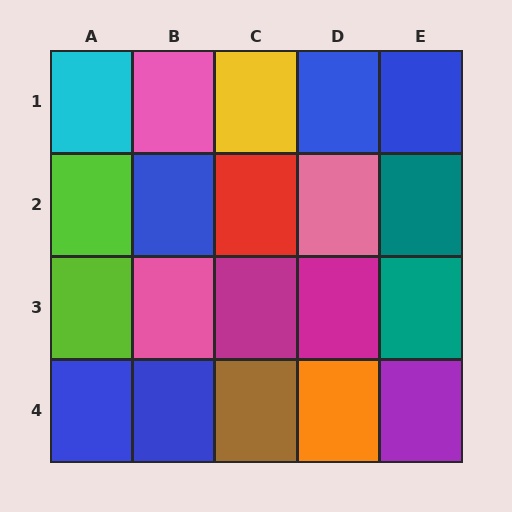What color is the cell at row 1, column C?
Yellow.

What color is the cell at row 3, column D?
Magenta.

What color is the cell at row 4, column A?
Blue.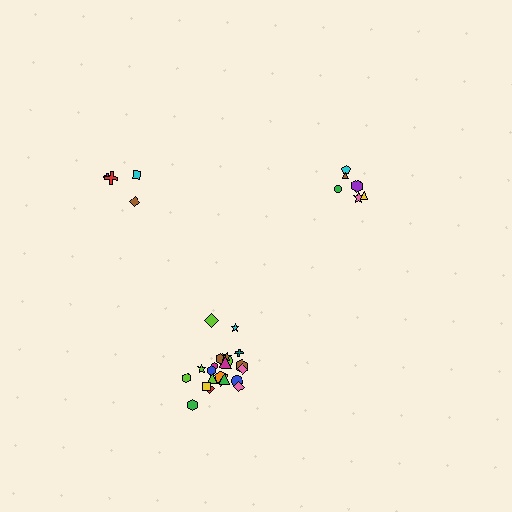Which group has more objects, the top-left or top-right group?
The top-right group.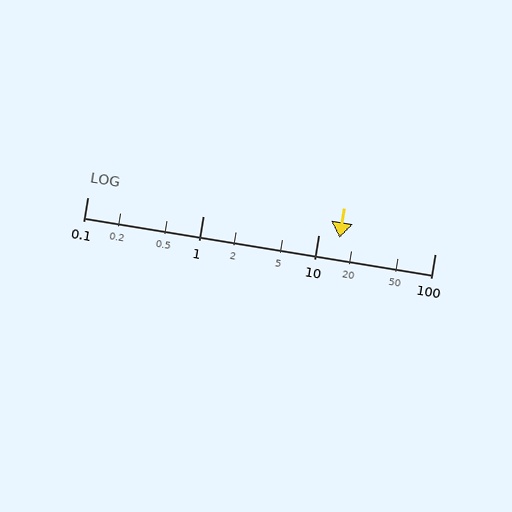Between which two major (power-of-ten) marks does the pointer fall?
The pointer is between 10 and 100.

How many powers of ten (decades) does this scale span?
The scale spans 3 decades, from 0.1 to 100.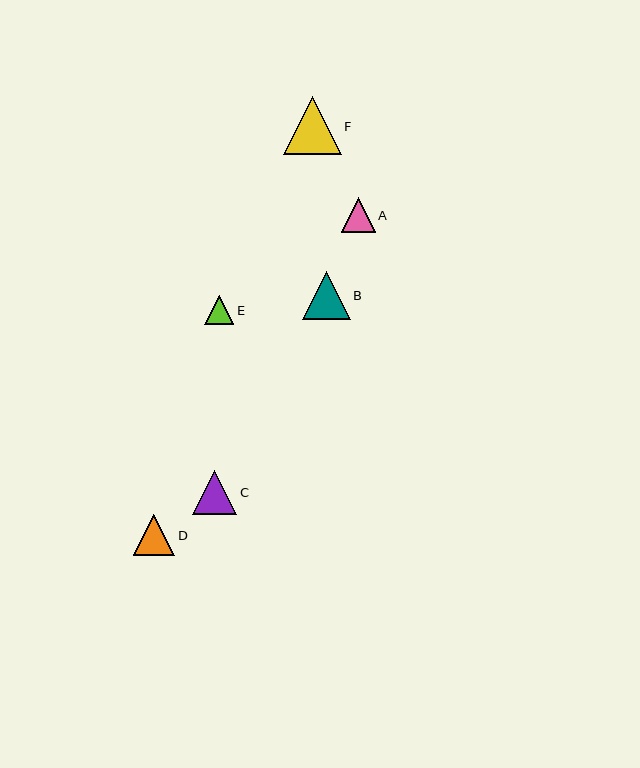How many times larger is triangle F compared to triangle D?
Triangle F is approximately 1.4 times the size of triangle D.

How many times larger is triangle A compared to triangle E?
Triangle A is approximately 1.2 times the size of triangle E.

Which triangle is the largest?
Triangle F is the largest with a size of approximately 58 pixels.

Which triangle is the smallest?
Triangle E is the smallest with a size of approximately 29 pixels.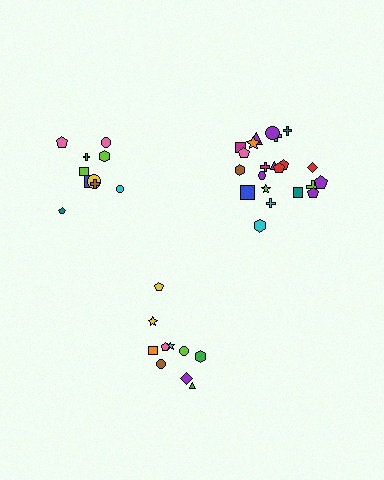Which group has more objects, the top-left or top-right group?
The top-right group.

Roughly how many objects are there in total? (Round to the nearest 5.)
Roughly 40 objects in total.